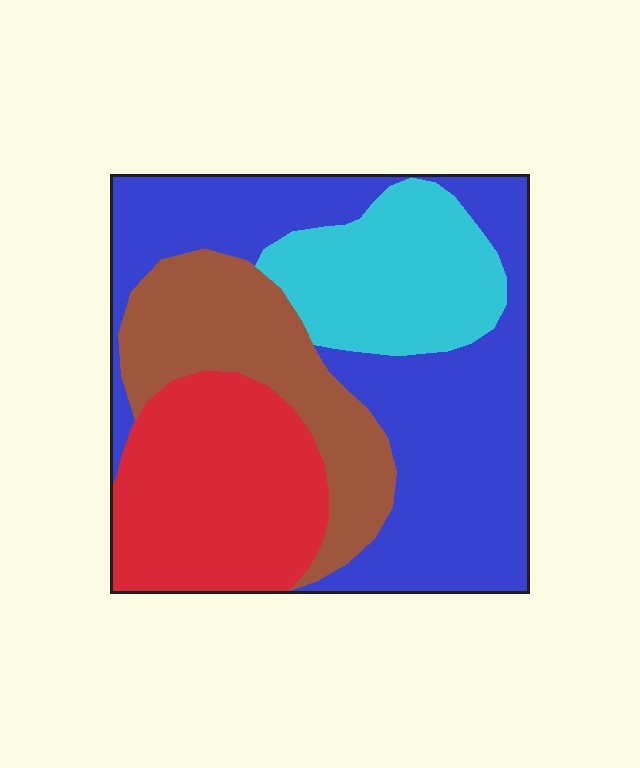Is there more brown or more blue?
Blue.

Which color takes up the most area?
Blue, at roughly 40%.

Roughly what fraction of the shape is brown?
Brown takes up about one fifth (1/5) of the shape.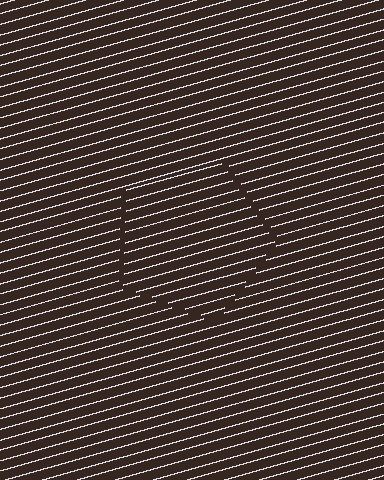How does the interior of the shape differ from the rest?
The interior of the shape contains the same grating, shifted by half a period — the contour is defined by the phase discontinuity where line-ends from the inner and outer gratings abut.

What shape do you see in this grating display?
An illusory pentagon. The interior of the shape contains the same grating, shifted by half a period — the contour is defined by the phase discontinuity where line-ends from the inner and outer gratings abut.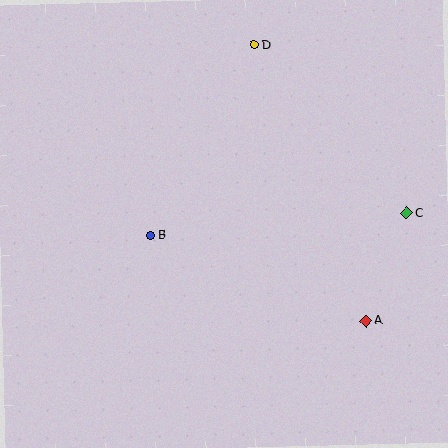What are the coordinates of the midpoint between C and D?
The midpoint between C and D is at (330, 129).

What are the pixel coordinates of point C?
Point C is at (406, 213).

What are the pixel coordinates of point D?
Point D is at (254, 45).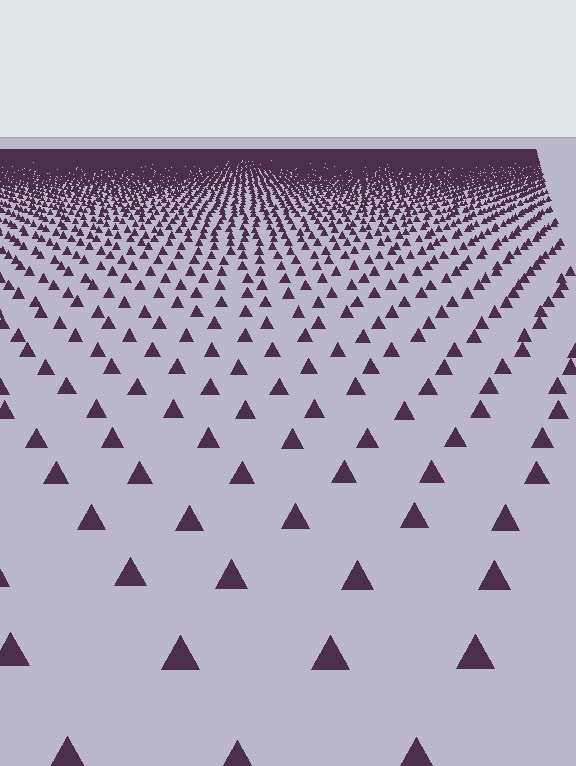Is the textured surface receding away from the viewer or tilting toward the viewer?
The surface is receding away from the viewer. Texture elements get smaller and denser toward the top.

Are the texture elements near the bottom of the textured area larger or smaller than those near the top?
Larger. Near the bottom, elements are closer to the viewer and appear at a bigger on-screen size.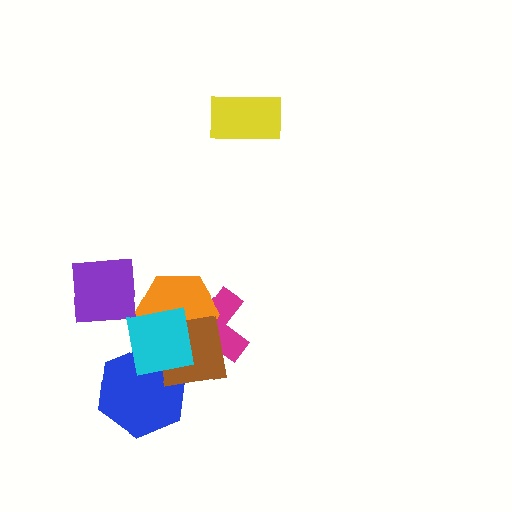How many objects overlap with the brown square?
4 objects overlap with the brown square.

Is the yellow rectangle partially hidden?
No, no other shape covers it.